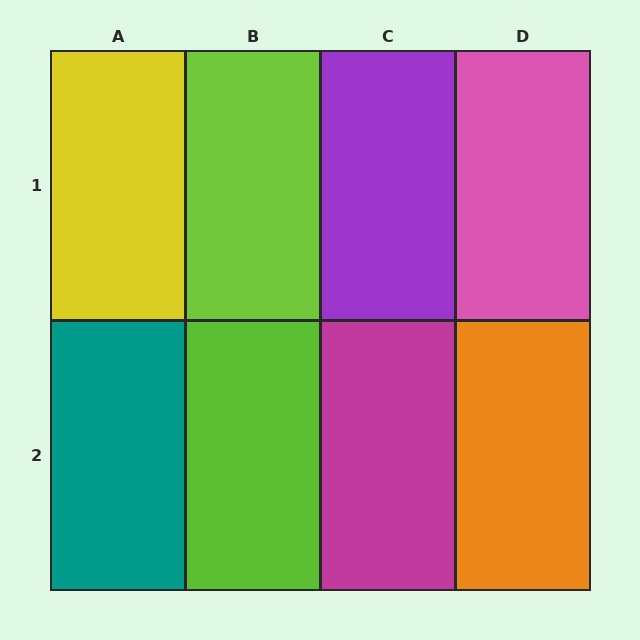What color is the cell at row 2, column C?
Magenta.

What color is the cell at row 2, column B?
Lime.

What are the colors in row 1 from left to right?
Yellow, lime, purple, pink.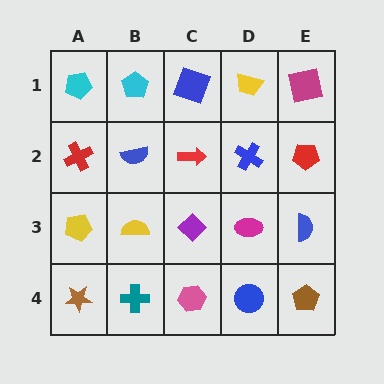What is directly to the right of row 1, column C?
A yellow trapezoid.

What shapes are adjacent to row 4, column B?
A yellow semicircle (row 3, column B), a brown star (row 4, column A), a pink hexagon (row 4, column C).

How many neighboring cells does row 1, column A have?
2.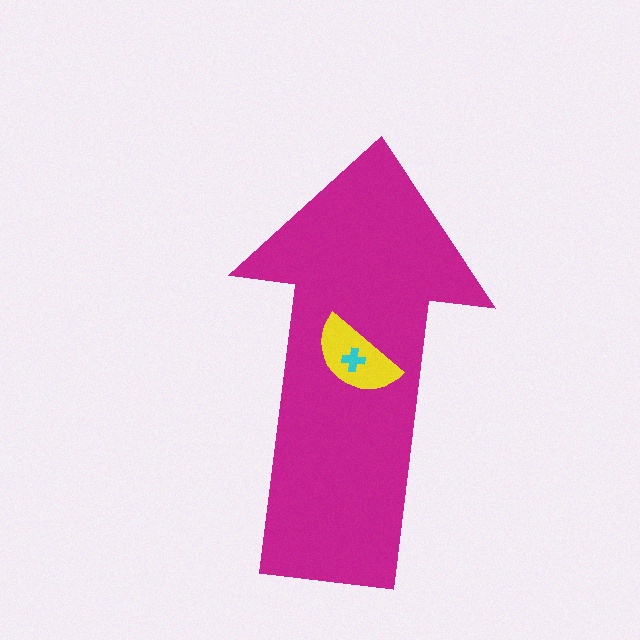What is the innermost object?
The cyan cross.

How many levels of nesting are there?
3.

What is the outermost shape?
The magenta arrow.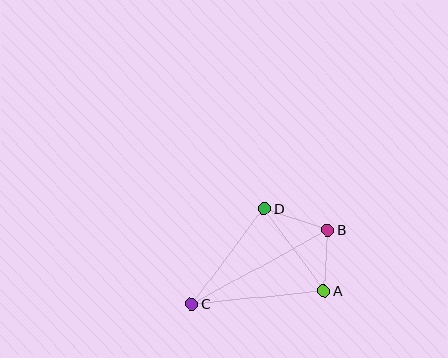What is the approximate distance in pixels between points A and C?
The distance between A and C is approximately 133 pixels.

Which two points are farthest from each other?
Points B and C are farthest from each other.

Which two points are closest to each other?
Points A and B are closest to each other.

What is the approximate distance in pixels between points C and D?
The distance between C and D is approximately 120 pixels.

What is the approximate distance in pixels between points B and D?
The distance between B and D is approximately 67 pixels.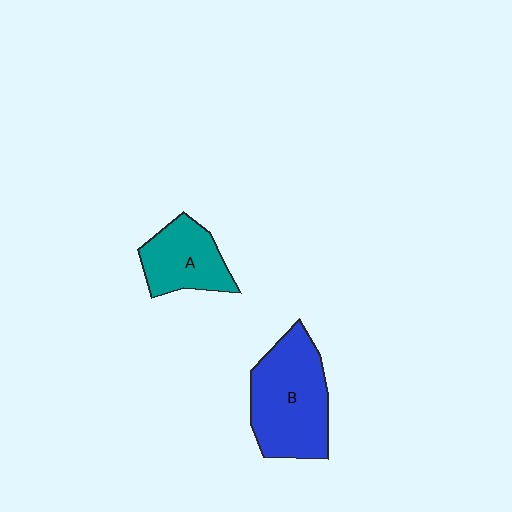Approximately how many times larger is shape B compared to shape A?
Approximately 1.6 times.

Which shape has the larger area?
Shape B (blue).